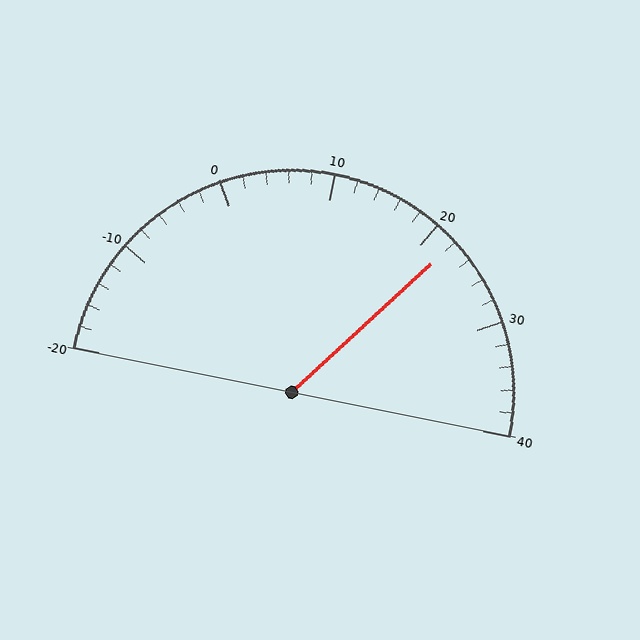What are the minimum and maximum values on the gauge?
The gauge ranges from -20 to 40.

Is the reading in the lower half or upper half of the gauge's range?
The reading is in the upper half of the range (-20 to 40).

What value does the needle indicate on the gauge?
The needle indicates approximately 22.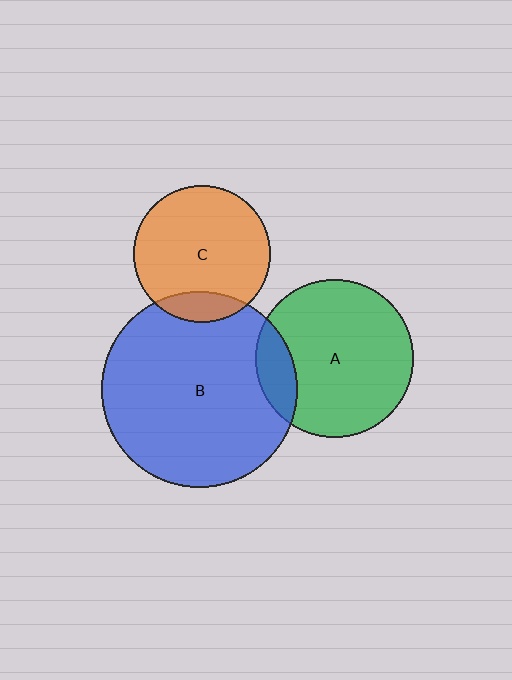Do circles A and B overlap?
Yes.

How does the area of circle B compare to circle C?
Approximately 2.1 times.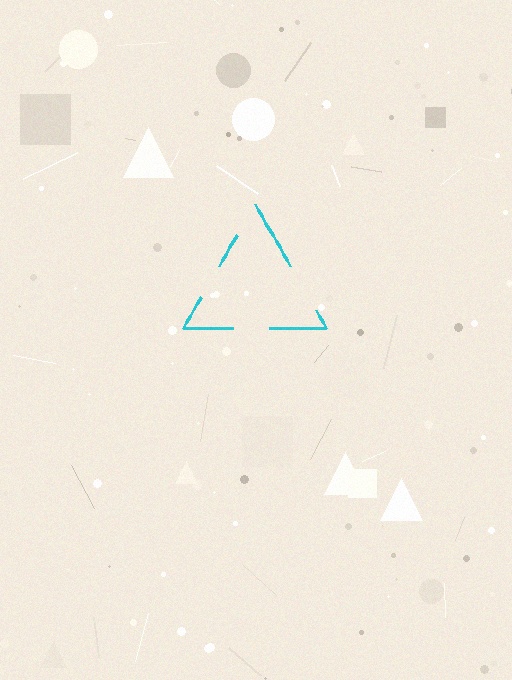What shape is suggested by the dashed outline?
The dashed outline suggests a triangle.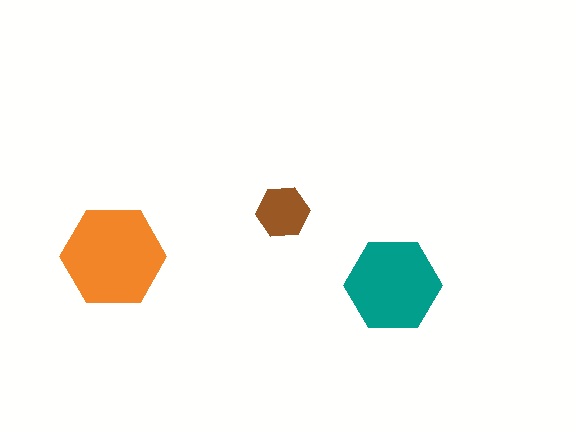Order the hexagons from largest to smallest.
the orange one, the teal one, the brown one.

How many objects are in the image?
There are 3 objects in the image.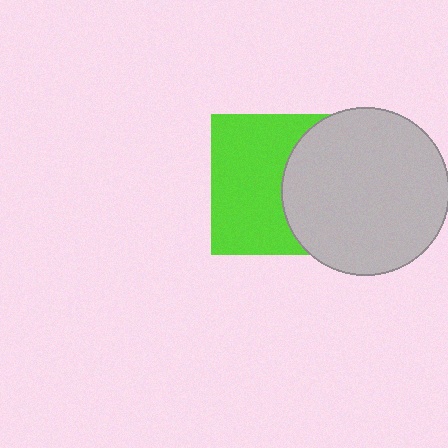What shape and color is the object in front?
The object in front is a light gray circle.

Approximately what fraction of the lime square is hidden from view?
Roughly 43% of the lime square is hidden behind the light gray circle.